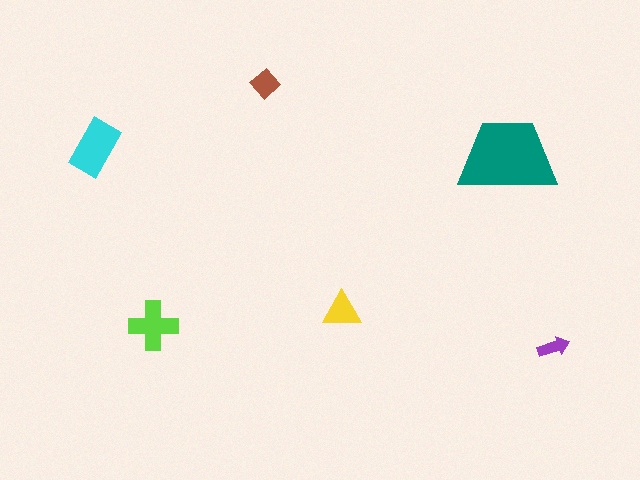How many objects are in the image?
There are 6 objects in the image.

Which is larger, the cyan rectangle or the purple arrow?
The cyan rectangle.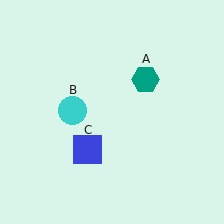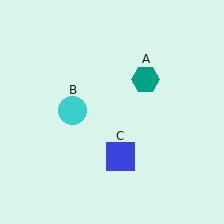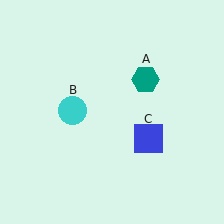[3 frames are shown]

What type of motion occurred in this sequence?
The blue square (object C) rotated counterclockwise around the center of the scene.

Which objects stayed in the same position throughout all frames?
Teal hexagon (object A) and cyan circle (object B) remained stationary.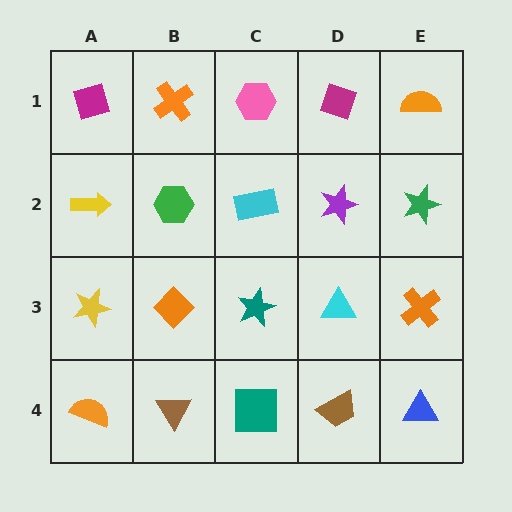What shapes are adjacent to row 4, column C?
A teal star (row 3, column C), a brown triangle (row 4, column B), a brown trapezoid (row 4, column D).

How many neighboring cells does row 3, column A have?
3.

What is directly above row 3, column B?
A green hexagon.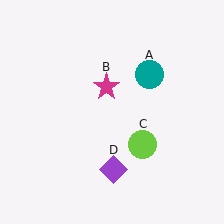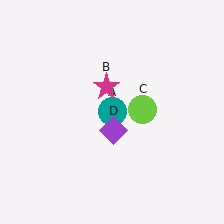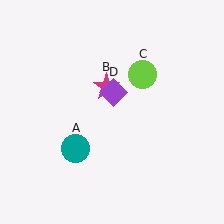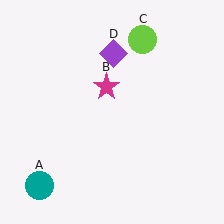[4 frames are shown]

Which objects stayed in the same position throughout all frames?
Magenta star (object B) remained stationary.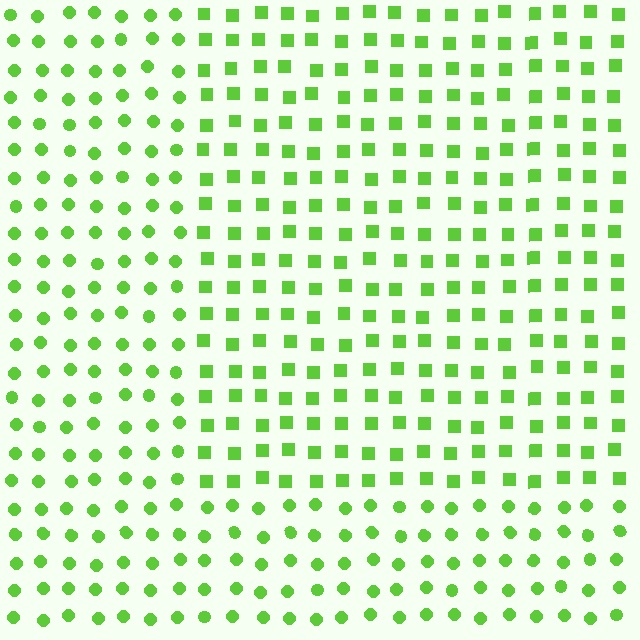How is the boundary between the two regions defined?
The boundary is defined by a change in element shape: squares inside vs. circles outside. All elements share the same color and spacing.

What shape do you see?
I see a rectangle.